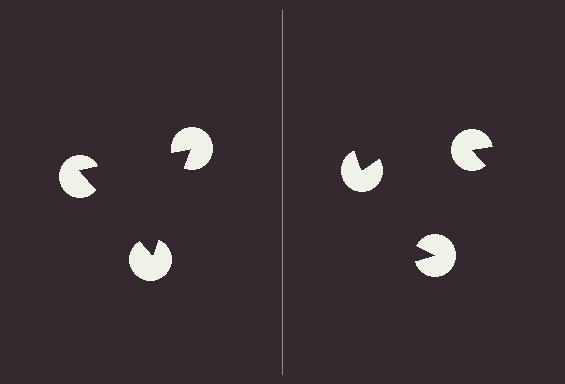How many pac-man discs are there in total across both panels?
6 — 3 on each side.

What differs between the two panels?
The pac-man discs are positioned identically on both sides; only the wedge orientations differ. On the left they align to a triangle; on the right they are misaligned.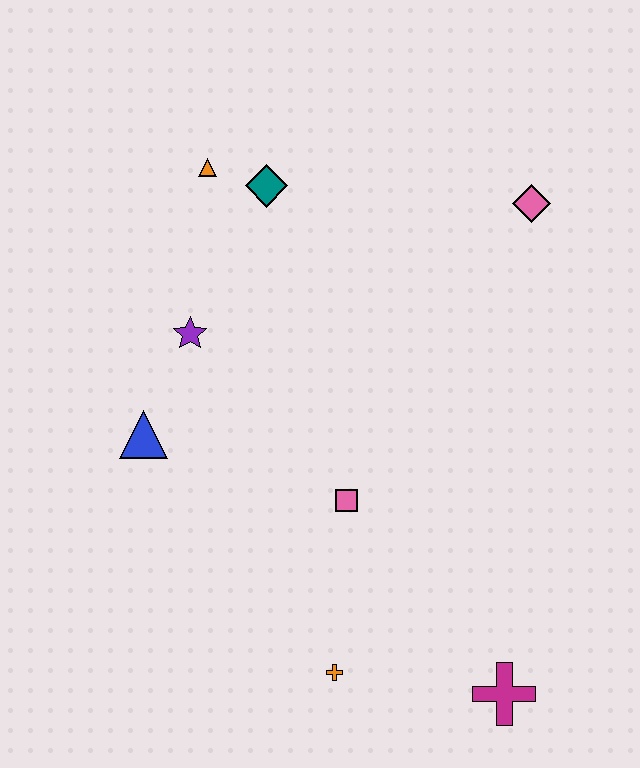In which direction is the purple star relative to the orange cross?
The purple star is above the orange cross.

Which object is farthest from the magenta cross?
The orange triangle is farthest from the magenta cross.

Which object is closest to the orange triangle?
The teal diamond is closest to the orange triangle.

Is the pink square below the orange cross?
No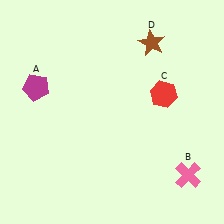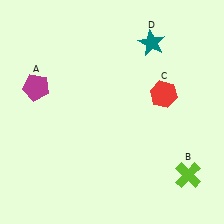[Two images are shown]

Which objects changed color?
B changed from pink to lime. D changed from brown to teal.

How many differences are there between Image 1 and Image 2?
There are 2 differences between the two images.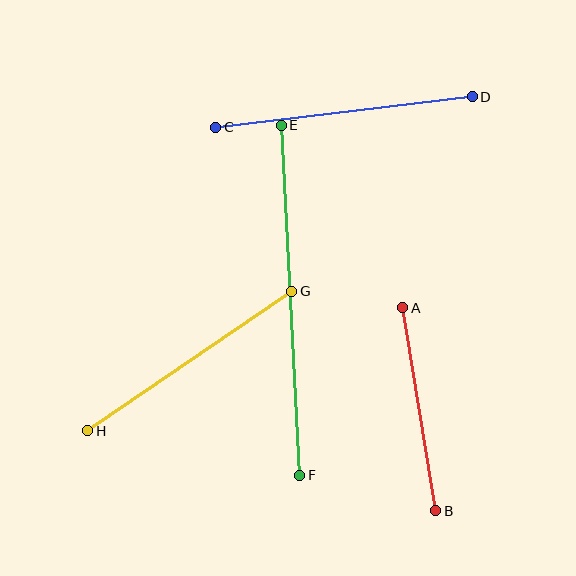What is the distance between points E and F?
The distance is approximately 351 pixels.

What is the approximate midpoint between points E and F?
The midpoint is at approximately (291, 300) pixels.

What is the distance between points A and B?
The distance is approximately 205 pixels.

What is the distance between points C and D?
The distance is approximately 258 pixels.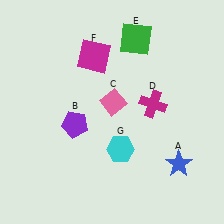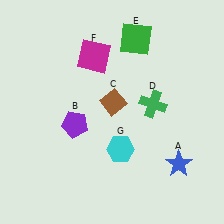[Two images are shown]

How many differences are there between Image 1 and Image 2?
There are 2 differences between the two images.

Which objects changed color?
C changed from pink to brown. D changed from magenta to green.